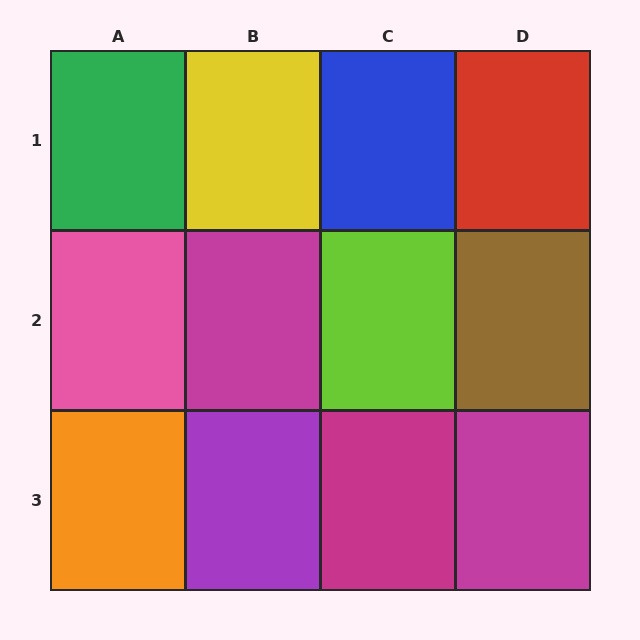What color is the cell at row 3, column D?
Magenta.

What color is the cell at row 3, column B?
Purple.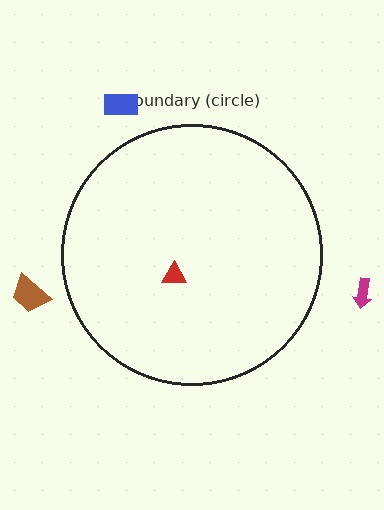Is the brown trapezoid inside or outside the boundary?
Outside.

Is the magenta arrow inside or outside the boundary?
Outside.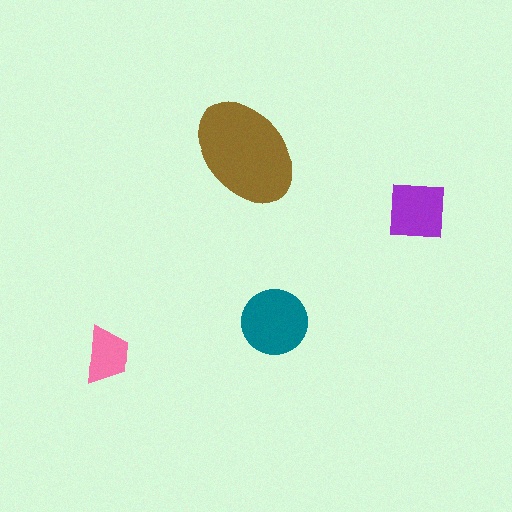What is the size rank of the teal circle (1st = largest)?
2nd.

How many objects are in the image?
There are 4 objects in the image.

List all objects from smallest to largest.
The pink trapezoid, the purple square, the teal circle, the brown ellipse.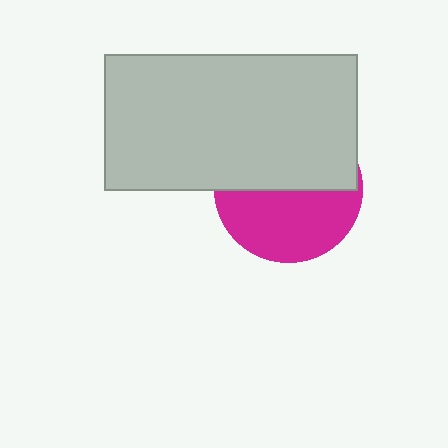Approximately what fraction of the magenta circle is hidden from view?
Roughly 51% of the magenta circle is hidden behind the light gray rectangle.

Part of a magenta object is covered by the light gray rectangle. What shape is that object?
It is a circle.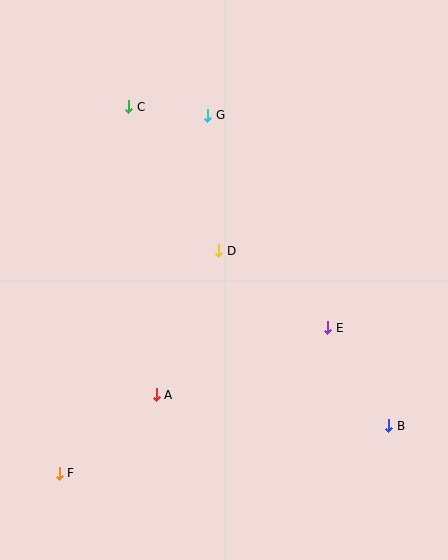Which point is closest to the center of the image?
Point D at (219, 251) is closest to the center.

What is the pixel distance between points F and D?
The distance between F and D is 274 pixels.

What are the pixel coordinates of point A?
Point A is at (156, 395).